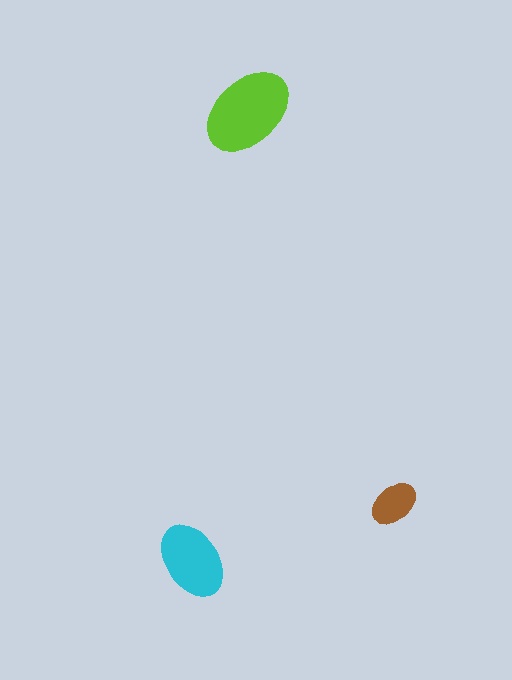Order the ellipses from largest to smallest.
the lime one, the cyan one, the brown one.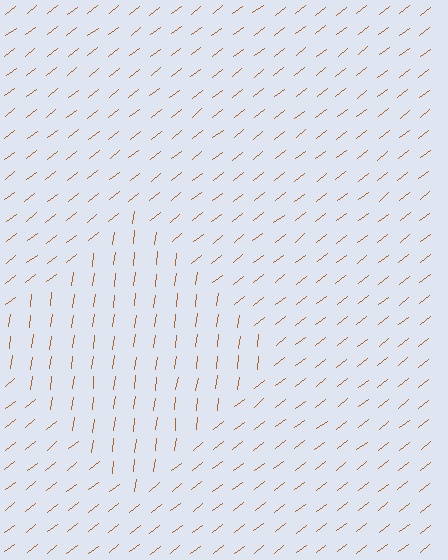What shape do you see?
I see a diamond.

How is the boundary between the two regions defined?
The boundary is defined purely by a change in line orientation (approximately 45 degrees difference). All lines are the same color and thickness.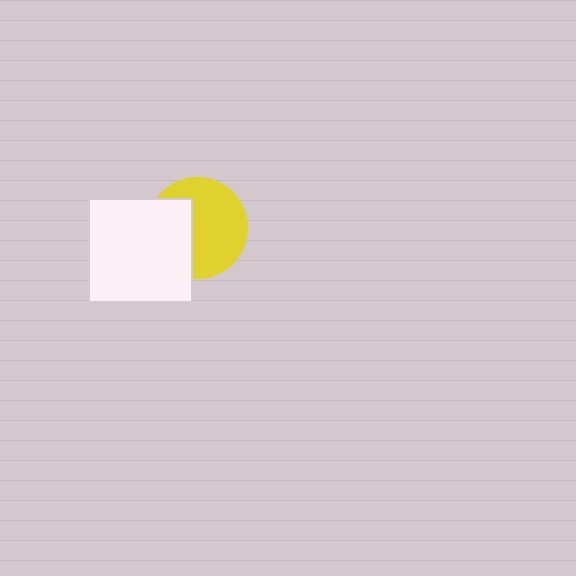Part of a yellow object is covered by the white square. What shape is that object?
It is a circle.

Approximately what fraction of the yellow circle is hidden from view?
Roughly 39% of the yellow circle is hidden behind the white square.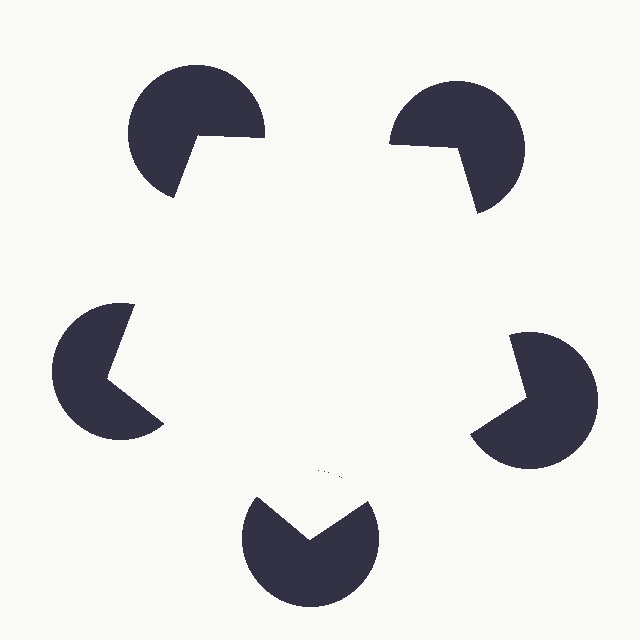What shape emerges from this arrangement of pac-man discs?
An illusory pentagon — its edges are inferred from the aligned wedge cuts in the pac-man discs, not physically drawn.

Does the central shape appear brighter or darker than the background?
It typically appears slightly brighter than the background, even though no actual brightness change is drawn.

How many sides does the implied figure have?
5 sides.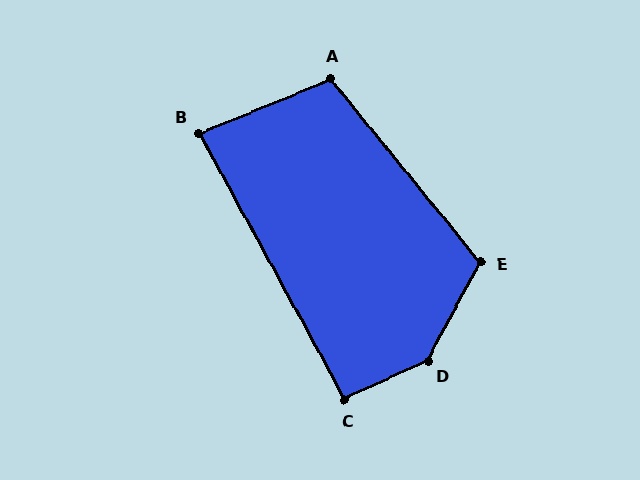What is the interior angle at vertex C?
Approximately 94 degrees (approximately right).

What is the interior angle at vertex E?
Approximately 113 degrees (obtuse).